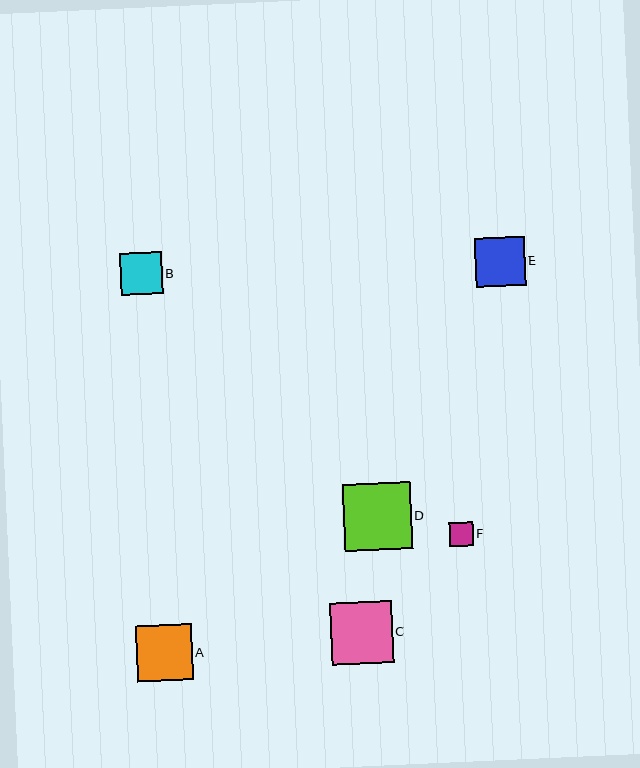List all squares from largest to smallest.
From largest to smallest: D, C, A, E, B, F.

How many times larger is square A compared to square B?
Square A is approximately 1.3 times the size of square B.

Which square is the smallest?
Square F is the smallest with a size of approximately 24 pixels.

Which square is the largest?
Square D is the largest with a size of approximately 67 pixels.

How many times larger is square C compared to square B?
Square C is approximately 1.5 times the size of square B.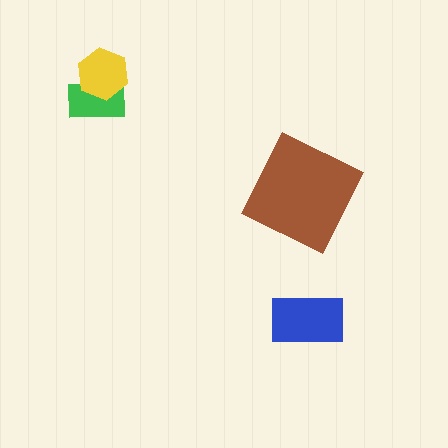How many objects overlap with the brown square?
0 objects overlap with the brown square.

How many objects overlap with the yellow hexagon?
1 object overlaps with the yellow hexagon.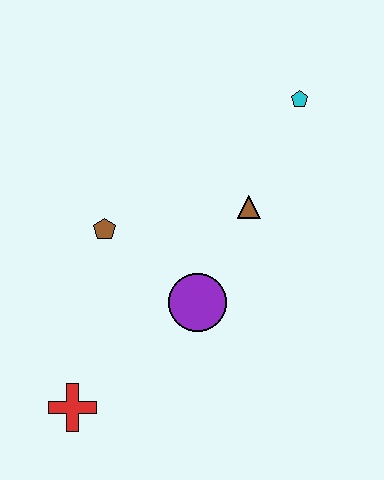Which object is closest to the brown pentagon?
The purple circle is closest to the brown pentagon.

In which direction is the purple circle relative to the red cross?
The purple circle is to the right of the red cross.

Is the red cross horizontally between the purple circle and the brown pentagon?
No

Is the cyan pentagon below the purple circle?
No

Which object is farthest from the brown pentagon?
The cyan pentagon is farthest from the brown pentagon.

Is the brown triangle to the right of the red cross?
Yes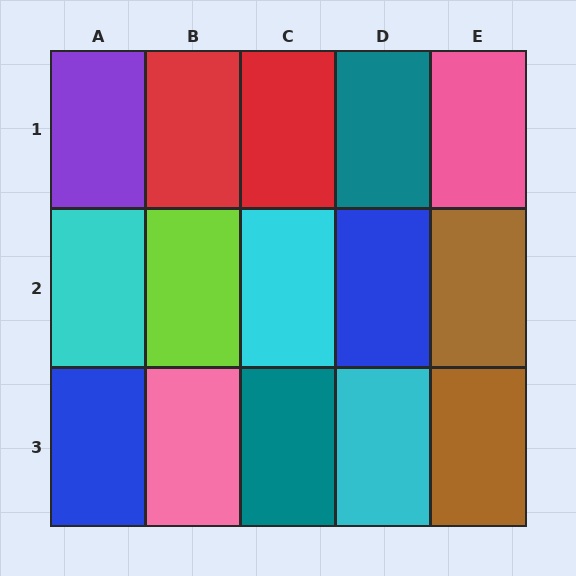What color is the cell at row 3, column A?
Blue.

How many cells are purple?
1 cell is purple.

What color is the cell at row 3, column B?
Pink.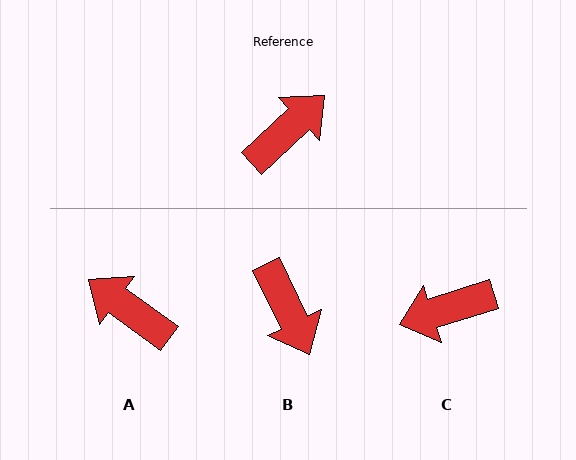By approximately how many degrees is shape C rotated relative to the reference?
Approximately 154 degrees counter-clockwise.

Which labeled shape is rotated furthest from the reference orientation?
C, about 154 degrees away.